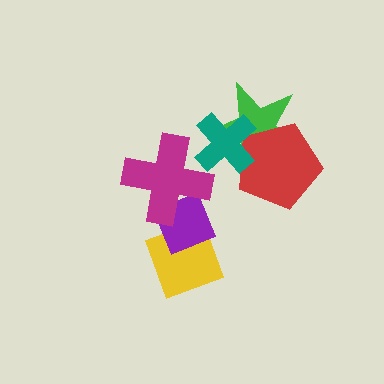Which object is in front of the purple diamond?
The magenta cross is in front of the purple diamond.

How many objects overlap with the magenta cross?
2 objects overlap with the magenta cross.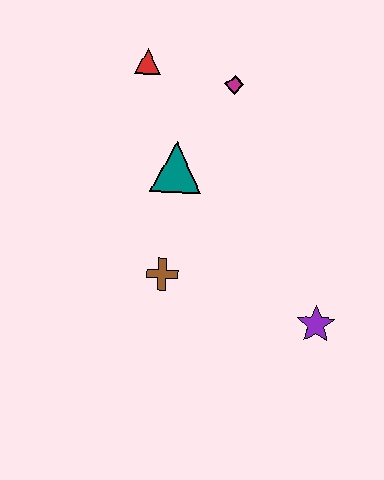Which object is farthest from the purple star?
The red triangle is farthest from the purple star.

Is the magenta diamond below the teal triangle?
No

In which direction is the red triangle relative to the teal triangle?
The red triangle is above the teal triangle.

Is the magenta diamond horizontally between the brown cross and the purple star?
Yes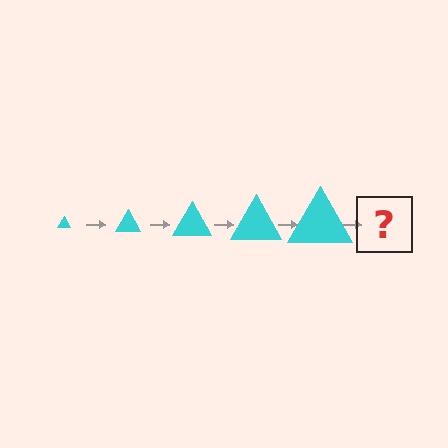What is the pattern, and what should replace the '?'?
The pattern is that the triangle gets progressively larger each step. The '?' should be a cyan triangle, larger than the previous one.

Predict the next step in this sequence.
The next step is a cyan triangle, larger than the previous one.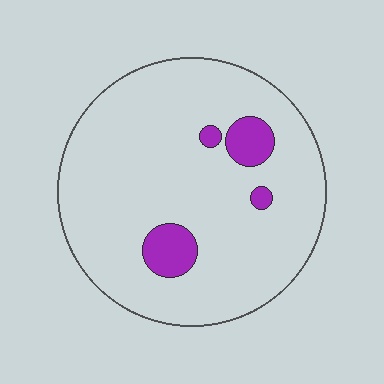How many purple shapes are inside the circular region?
4.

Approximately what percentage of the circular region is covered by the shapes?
Approximately 10%.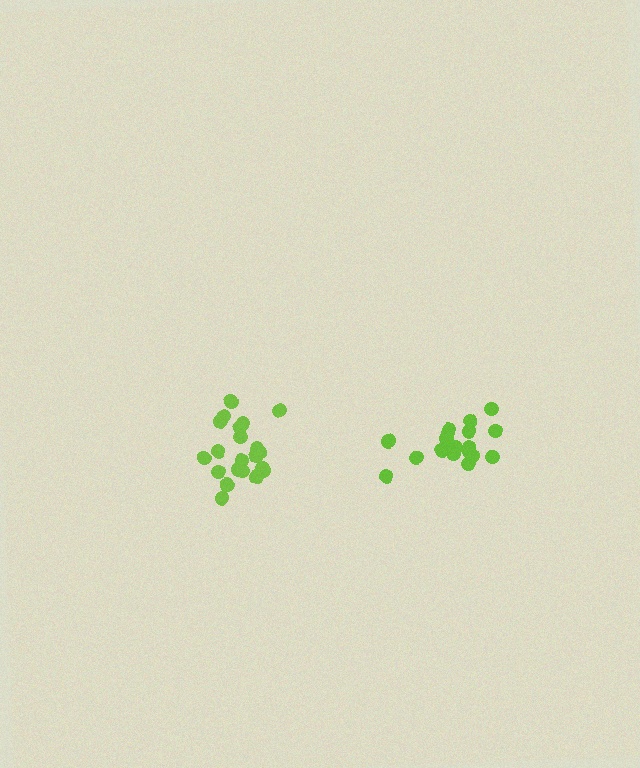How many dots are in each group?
Group 1: 19 dots, Group 2: 21 dots (40 total).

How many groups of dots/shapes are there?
There are 2 groups.